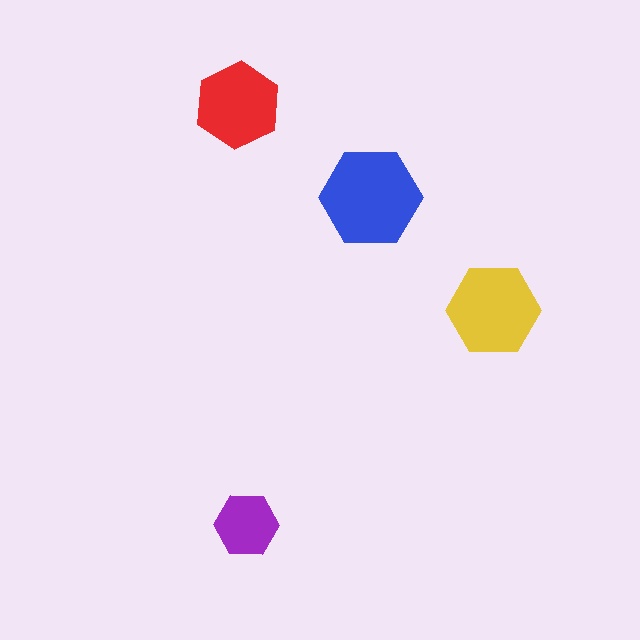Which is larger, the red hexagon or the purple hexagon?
The red one.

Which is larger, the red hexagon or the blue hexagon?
The blue one.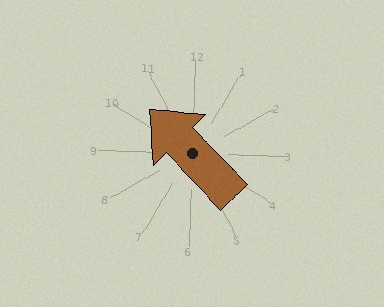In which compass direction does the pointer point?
Northwest.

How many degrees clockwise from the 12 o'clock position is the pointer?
Approximately 314 degrees.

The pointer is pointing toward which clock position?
Roughly 10 o'clock.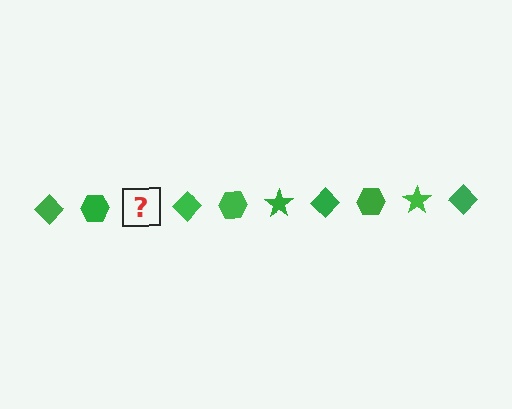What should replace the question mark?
The question mark should be replaced with a green star.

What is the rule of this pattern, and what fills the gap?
The rule is that the pattern cycles through diamond, hexagon, star shapes in green. The gap should be filled with a green star.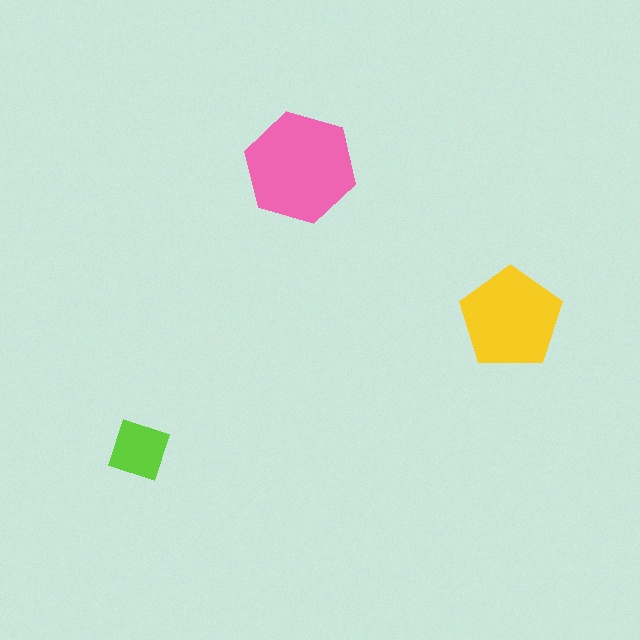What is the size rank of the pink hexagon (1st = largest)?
1st.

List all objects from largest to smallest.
The pink hexagon, the yellow pentagon, the lime diamond.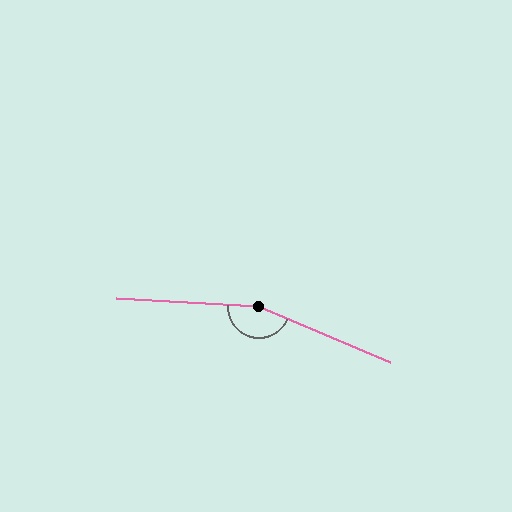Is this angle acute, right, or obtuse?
It is obtuse.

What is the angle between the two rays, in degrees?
Approximately 160 degrees.